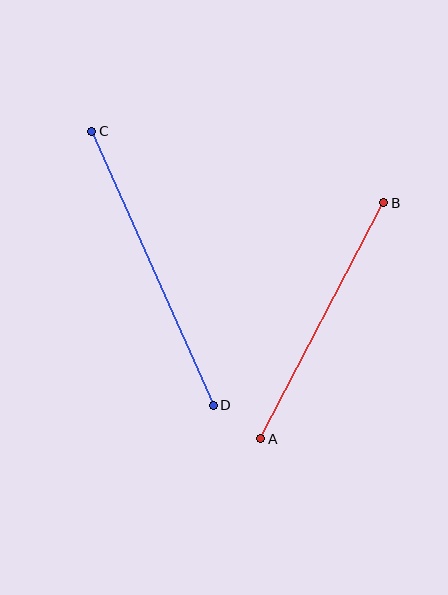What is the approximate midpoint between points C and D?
The midpoint is at approximately (153, 268) pixels.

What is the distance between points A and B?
The distance is approximately 266 pixels.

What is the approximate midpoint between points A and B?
The midpoint is at approximately (322, 321) pixels.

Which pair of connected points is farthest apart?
Points C and D are farthest apart.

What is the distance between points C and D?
The distance is approximately 300 pixels.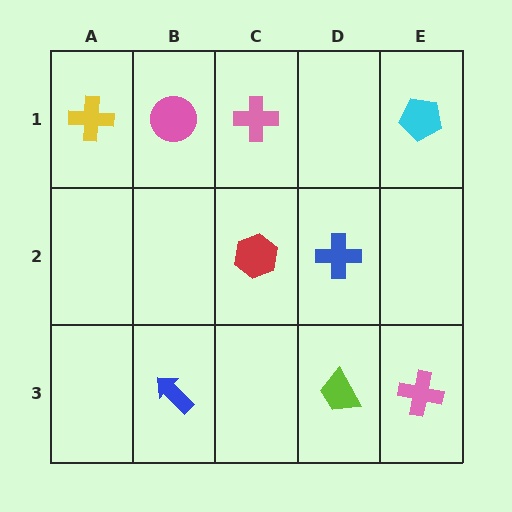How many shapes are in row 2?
2 shapes.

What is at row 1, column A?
A yellow cross.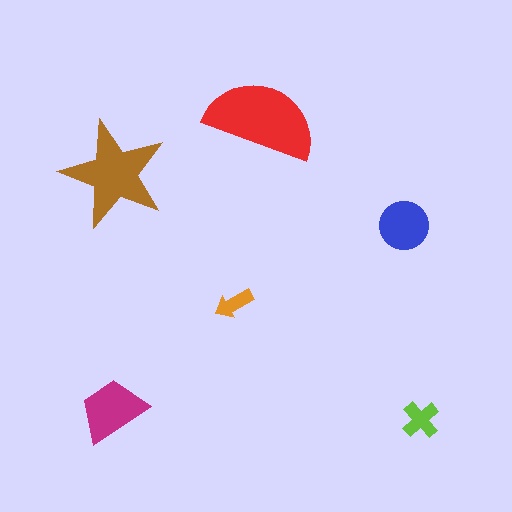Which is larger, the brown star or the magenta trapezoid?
The brown star.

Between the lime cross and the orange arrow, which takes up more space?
The lime cross.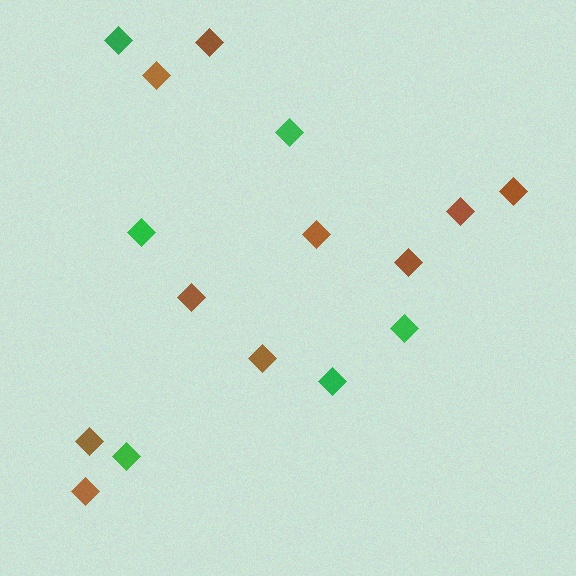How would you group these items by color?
There are 2 groups: one group of brown diamonds (10) and one group of green diamonds (6).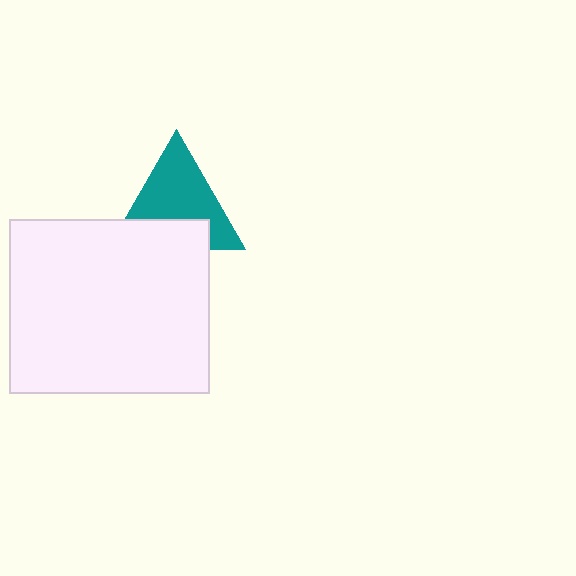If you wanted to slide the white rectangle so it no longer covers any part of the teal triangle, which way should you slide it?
Slide it down — that is the most direct way to separate the two shapes.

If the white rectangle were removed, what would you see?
You would see the complete teal triangle.